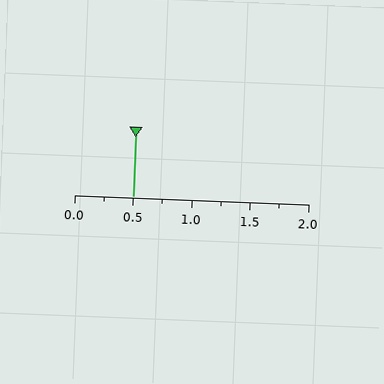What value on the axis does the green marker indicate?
The marker indicates approximately 0.5.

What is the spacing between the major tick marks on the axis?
The major ticks are spaced 0.5 apart.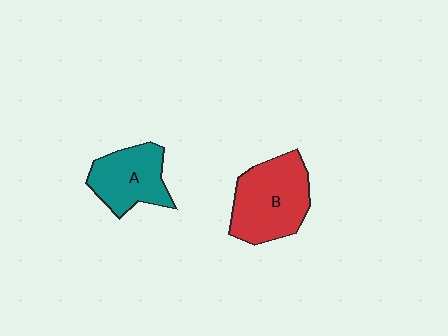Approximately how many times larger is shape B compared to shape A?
Approximately 1.3 times.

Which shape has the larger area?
Shape B (red).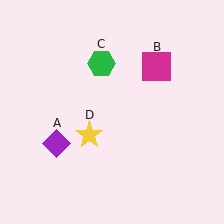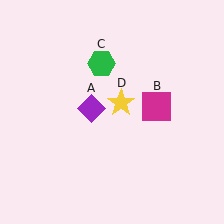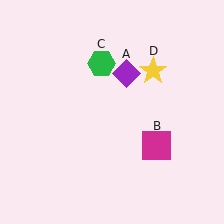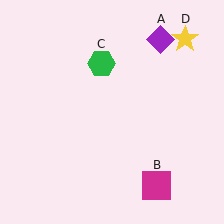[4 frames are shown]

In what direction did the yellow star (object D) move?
The yellow star (object D) moved up and to the right.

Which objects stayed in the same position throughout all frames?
Green hexagon (object C) remained stationary.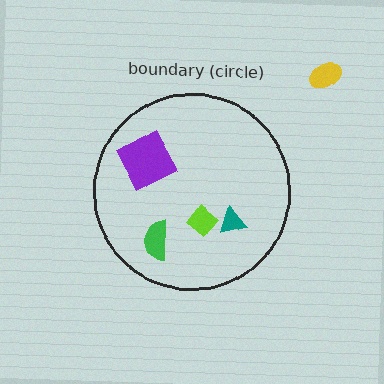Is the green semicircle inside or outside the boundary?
Inside.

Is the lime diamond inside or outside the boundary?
Inside.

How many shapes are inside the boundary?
4 inside, 1 outside.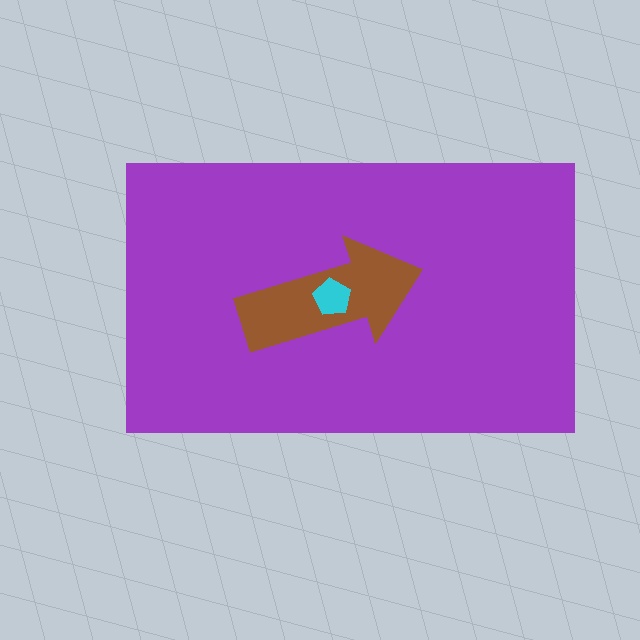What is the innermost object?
The cyan pentagon.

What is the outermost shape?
The purple rectangle.